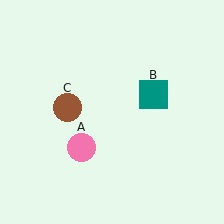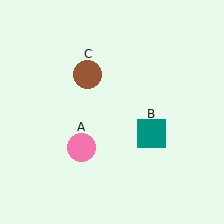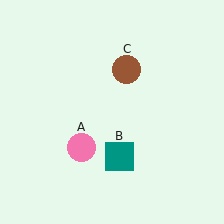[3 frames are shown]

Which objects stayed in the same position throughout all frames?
Pink circle (object A) remained stationary.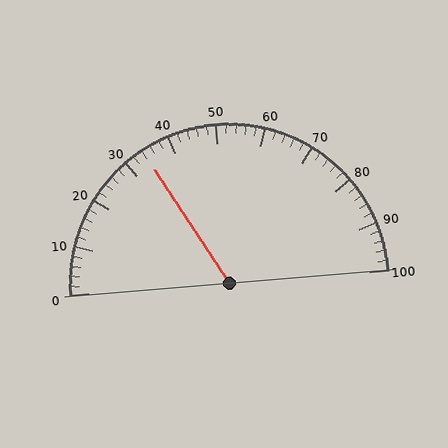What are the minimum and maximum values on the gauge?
The gauge ranges from 0 to 100.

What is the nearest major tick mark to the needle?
The nearest major tick mark is 30.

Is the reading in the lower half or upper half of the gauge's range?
The reading is in the lower half of the range (0 to 100).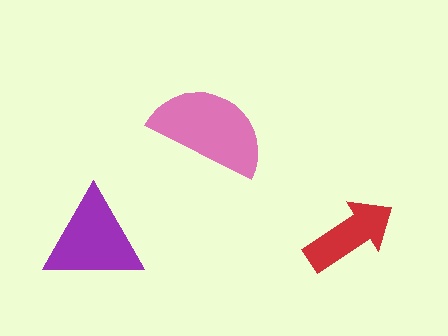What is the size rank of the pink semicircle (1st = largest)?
1st.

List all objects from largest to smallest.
The pink semicircle, the purple triangle, the red arrow.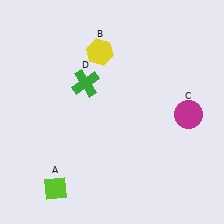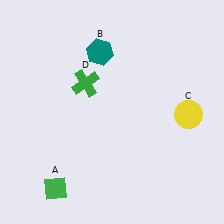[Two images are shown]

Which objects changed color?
A changed from lime to green. B changed from yellow to teal. C changed from magenta to yellow.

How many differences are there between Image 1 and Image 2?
There are 3 differences between the two images.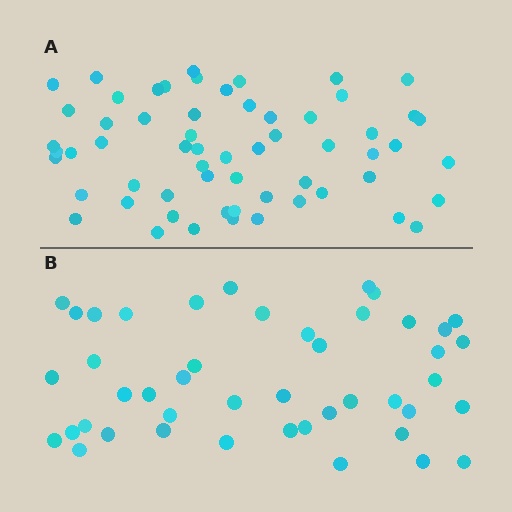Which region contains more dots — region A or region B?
Region A (the top region) has more dots.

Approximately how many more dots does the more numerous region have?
Region A has approximately 15 more dots than region B.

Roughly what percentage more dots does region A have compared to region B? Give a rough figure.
About 35% more.